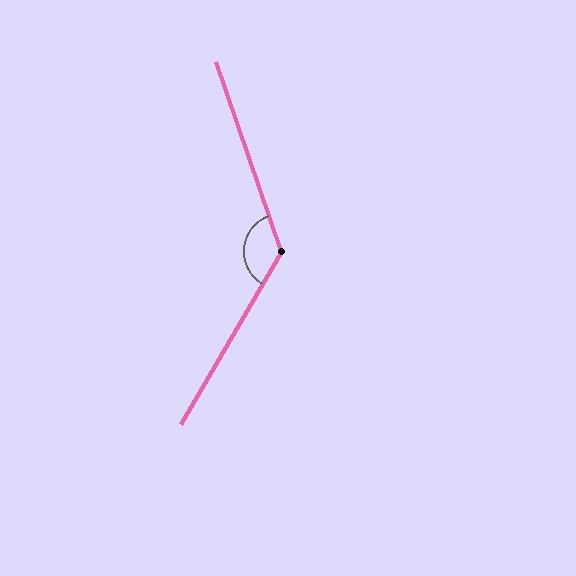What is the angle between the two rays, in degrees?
Approximately 131 degrees.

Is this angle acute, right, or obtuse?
It is obtuse.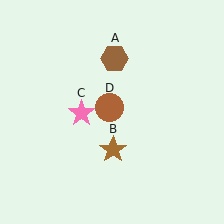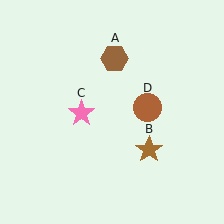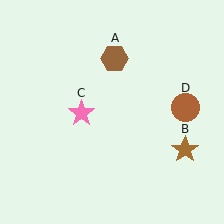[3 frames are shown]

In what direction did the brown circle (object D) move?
The brown circle (object D) moved right.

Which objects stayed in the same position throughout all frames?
Brown hexagon (object A) and pink star (object C) remained stationary.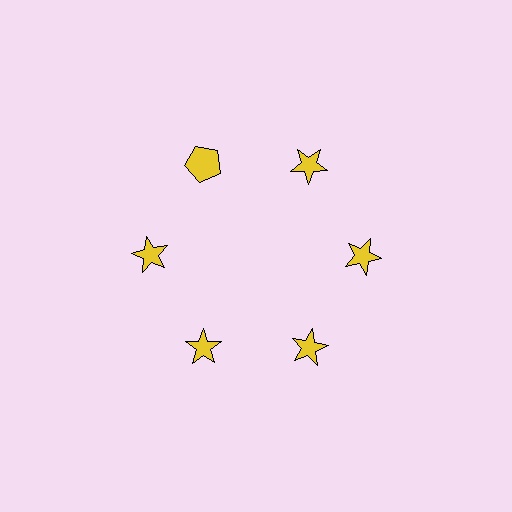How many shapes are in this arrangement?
There are 6 shapes arranged in a ring pattern.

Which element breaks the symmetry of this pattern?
The yellow pentagon at roughly the 11 o'clock position breaks the symmetry. All other shapes are yellow stars.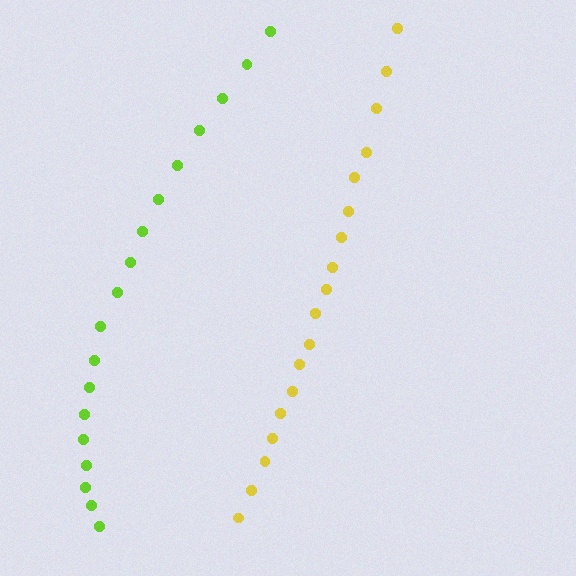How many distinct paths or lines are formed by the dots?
There are 2 distinct paths.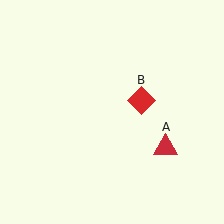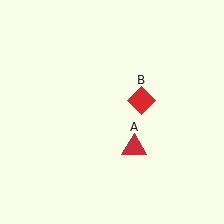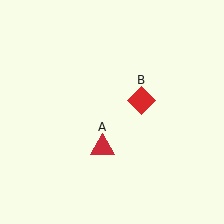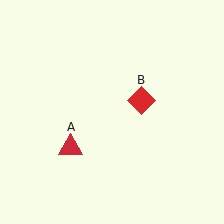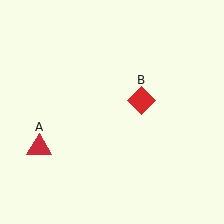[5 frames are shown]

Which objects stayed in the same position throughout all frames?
Red diamond (object B) remained stationary.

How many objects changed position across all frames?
1 object changed position: red triangle (object A).